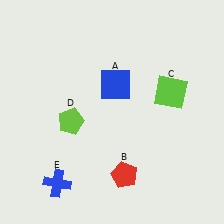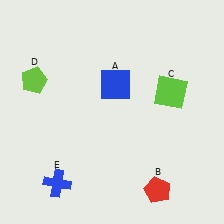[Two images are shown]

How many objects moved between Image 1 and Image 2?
2 objects moved between the two images.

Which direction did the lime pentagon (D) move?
The lime pentagon (D) moved up.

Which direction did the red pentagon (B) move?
The red pentagon (B) moved right.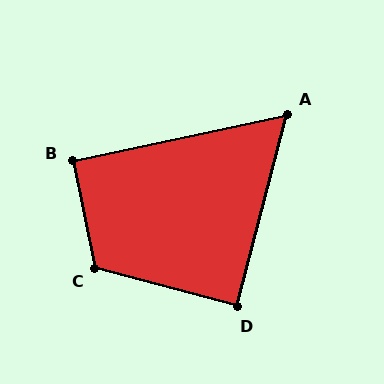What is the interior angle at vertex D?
Approximately 90 degrees (approximately right).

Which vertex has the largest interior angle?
C, at approximately 117 degrees.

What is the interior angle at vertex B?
Approximately 90 degrees (approximately right).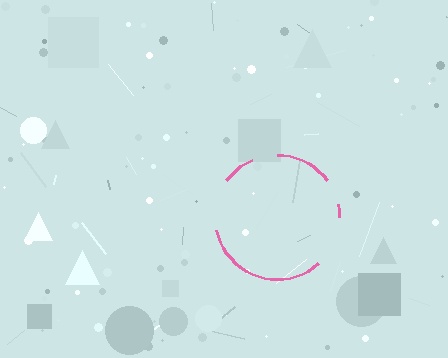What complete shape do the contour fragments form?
The contour fragments form a circle.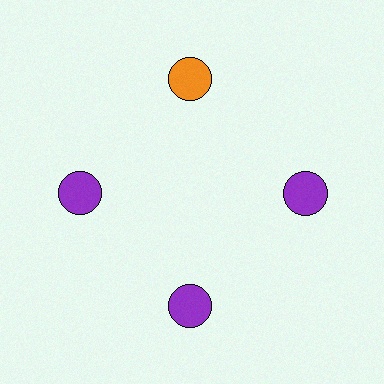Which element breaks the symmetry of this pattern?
The orange circle at roughly the 12 o'clock position breaks the symmetry. All other shapes are purple circles.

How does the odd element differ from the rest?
It has a different color: orange instead of purple.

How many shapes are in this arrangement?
There are 4 shapes arranged in a ring pattern.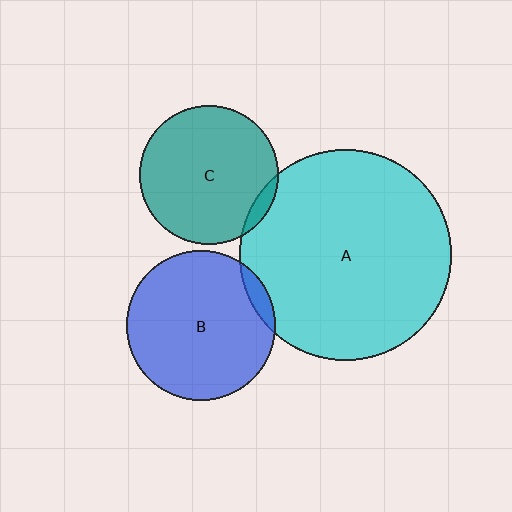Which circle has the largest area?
Circle A (cyan).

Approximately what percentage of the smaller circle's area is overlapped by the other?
Approximately 5%.